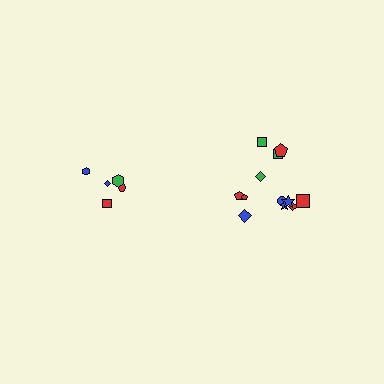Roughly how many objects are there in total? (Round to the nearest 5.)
Roughly 15 objects in total.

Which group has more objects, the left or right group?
The right group.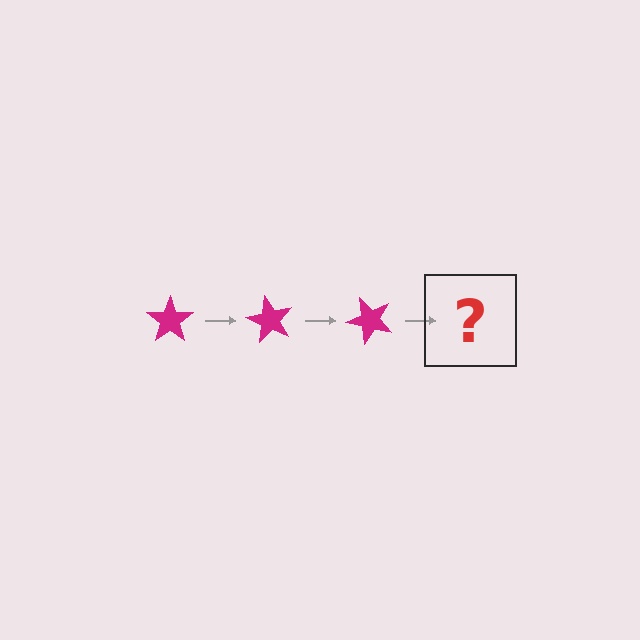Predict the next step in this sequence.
The next step is a magenta star rotated 180 degrees.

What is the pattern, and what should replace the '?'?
The pattern is that the star rotates 60 degrees each step. The '?' should be a magenta star rotated 180 degrees.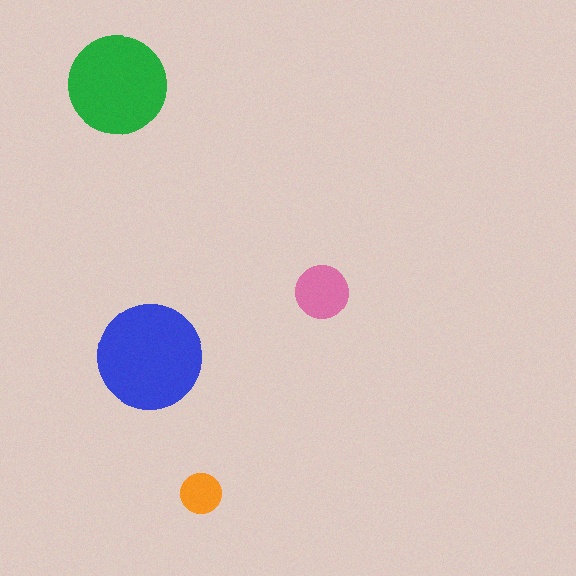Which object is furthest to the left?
The green circle is leftmost.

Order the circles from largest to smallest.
the blue one, the green one, the pink one, the orange one.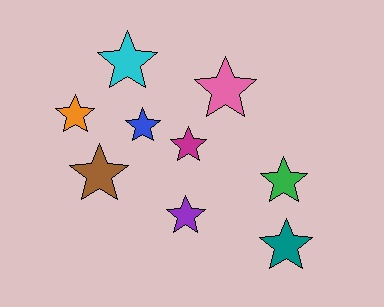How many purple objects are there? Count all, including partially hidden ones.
There is 1 purple object.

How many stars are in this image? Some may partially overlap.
There are 9 stars.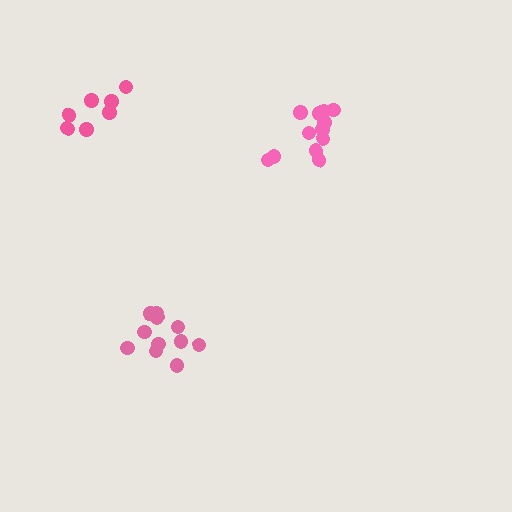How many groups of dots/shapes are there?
There are 3 groups.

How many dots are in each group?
Group 1: 7 dots, Group 2: 12 dots, Group 3: 11 dots (30 total).